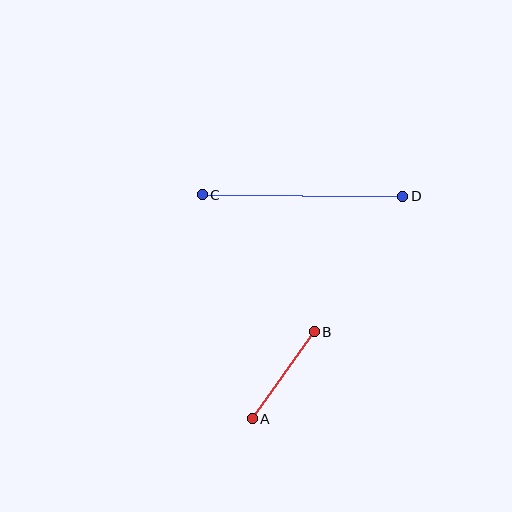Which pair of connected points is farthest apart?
Points C and D are farthest apart.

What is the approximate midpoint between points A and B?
The midpoint is at approximately (283, 375) pixels.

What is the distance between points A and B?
The distance is approximately 107 pixels.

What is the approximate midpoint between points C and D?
The midpoint is at approximately (303, 196) pixels.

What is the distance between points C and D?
The distance is approximately 200 pixels.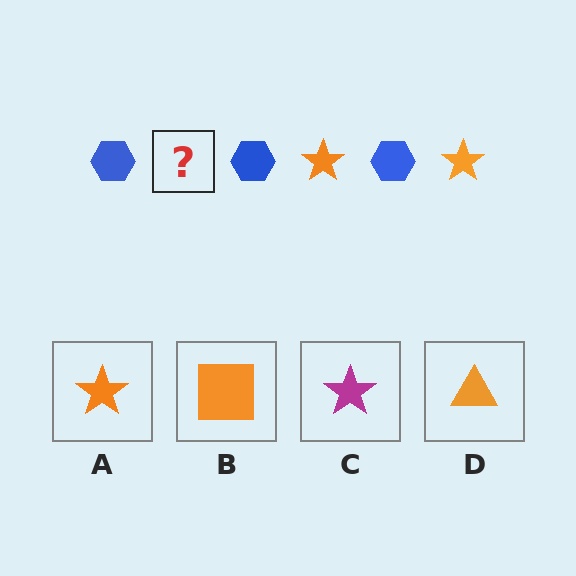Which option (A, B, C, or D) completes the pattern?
A.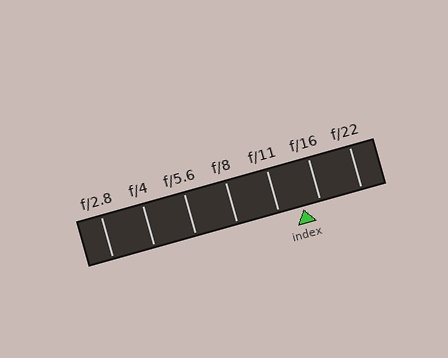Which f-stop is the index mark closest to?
The index mark is closest to f/16.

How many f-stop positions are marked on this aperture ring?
There are 7 f-stop positions marked.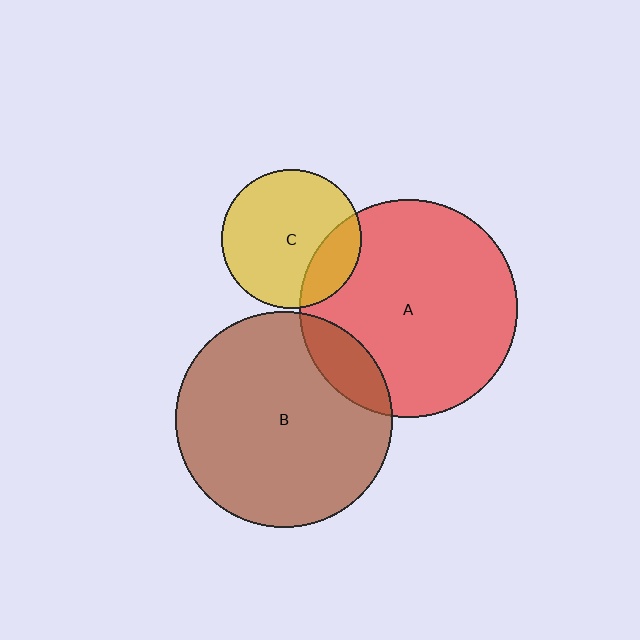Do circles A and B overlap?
Yes.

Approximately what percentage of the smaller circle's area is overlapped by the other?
Approximately 15%.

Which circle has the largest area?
Circle A (red).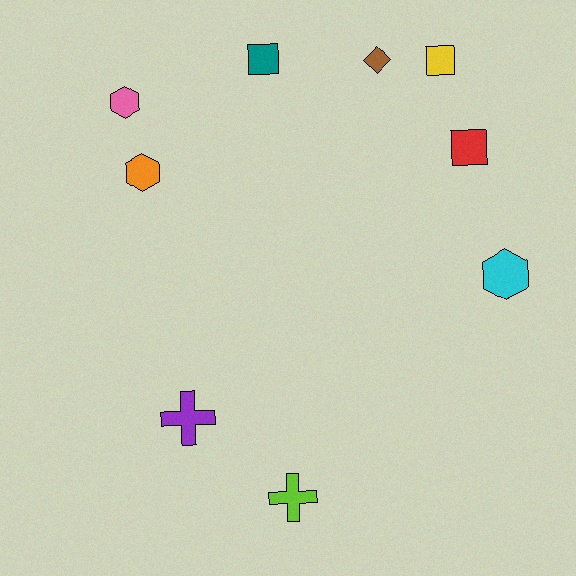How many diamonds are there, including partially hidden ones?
There is 1 diamond.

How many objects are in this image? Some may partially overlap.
There are 9 objects.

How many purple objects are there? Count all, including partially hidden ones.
There is 1 purple object.